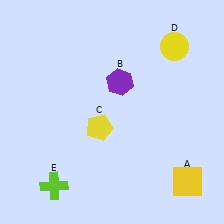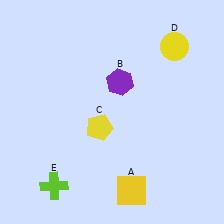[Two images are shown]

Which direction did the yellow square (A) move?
The yellow square (A) moved left.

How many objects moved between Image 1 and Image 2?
1 object moved between the two images.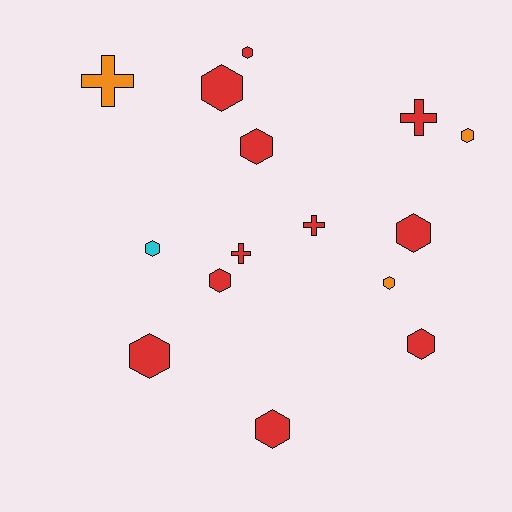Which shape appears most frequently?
Hexagon, with 11 objects.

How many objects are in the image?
There are 15 objects.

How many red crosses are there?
There are 3 red crosses.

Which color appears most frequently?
Red, with 11 objects.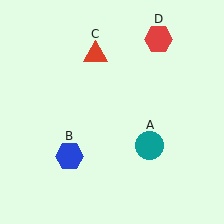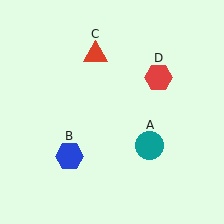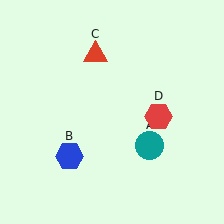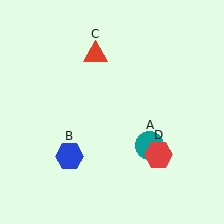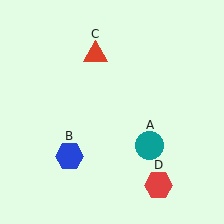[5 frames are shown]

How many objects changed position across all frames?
1 object changed position: red hexagon (object D).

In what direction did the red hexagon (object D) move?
The red hexagon (object D) moved down.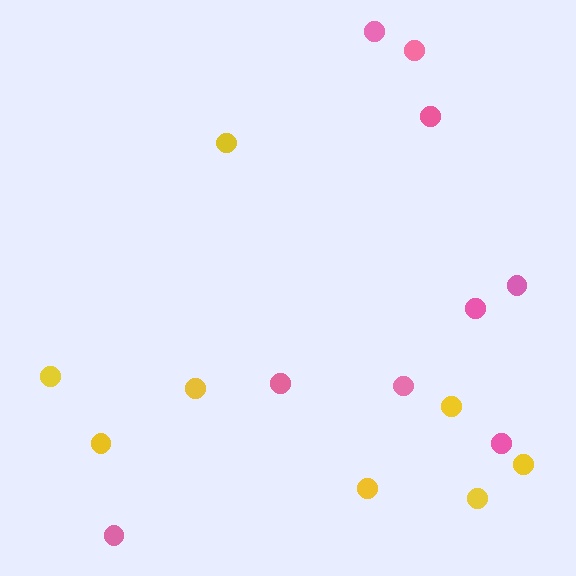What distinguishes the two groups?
There are 2 groups: one group of yellow circles (8) and one group of pink circles (9).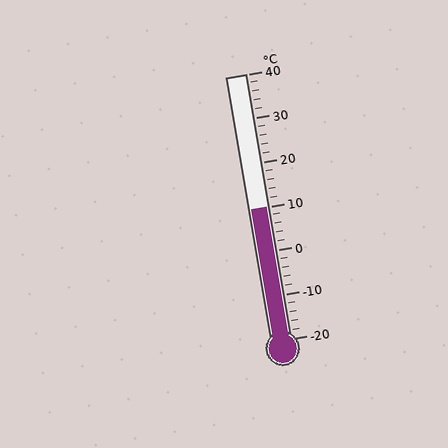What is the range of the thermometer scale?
The thermometer scale ranges from -20°C to 40°C.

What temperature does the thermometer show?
The thermometer shows approximately 10°C.